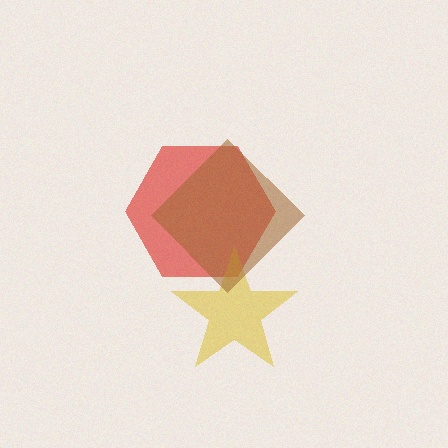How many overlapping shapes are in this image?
There are 3 overlapping shapes in the image.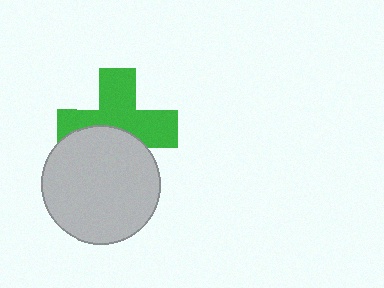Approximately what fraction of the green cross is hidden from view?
Roughly 39% of the green cross is hidden behind the light gray circle.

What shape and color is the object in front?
The object in front is a light gray circle.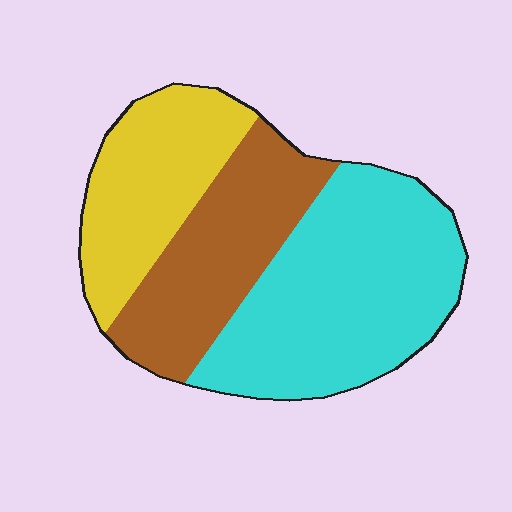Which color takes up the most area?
Cyan, at roughly 45%.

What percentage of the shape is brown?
Brown covers 28% of the shape.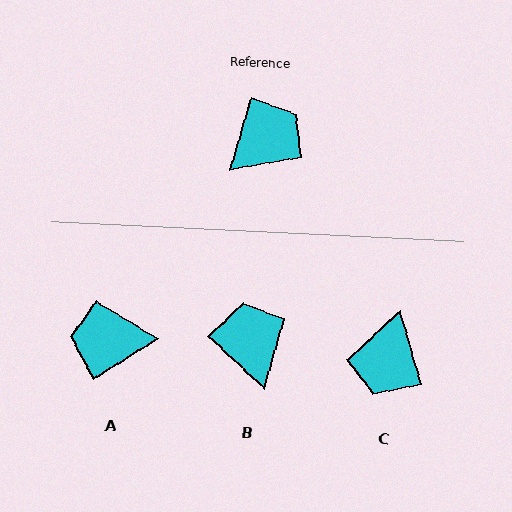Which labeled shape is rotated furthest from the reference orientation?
C, about 148 degrees away.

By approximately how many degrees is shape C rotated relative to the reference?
Approximately 148 degrees clockwise.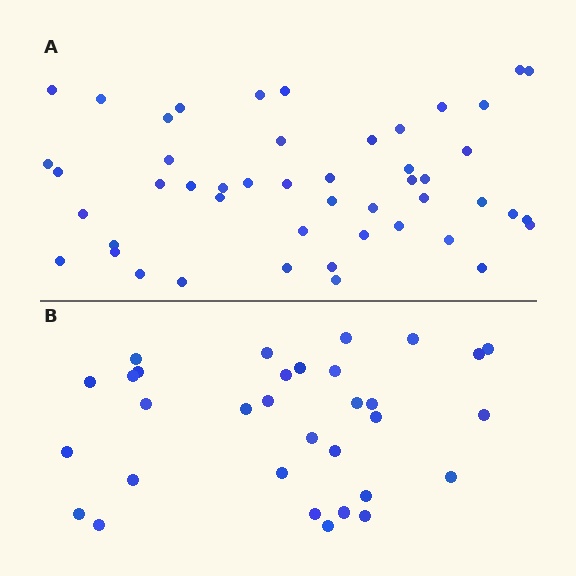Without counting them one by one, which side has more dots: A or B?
Region A (the top region) has more dots.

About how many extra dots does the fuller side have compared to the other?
Region A has approximately 15 more dots than region B.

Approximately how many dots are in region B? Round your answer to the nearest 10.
About 30 dots. (The exact count is 32, which rounds to 30.)